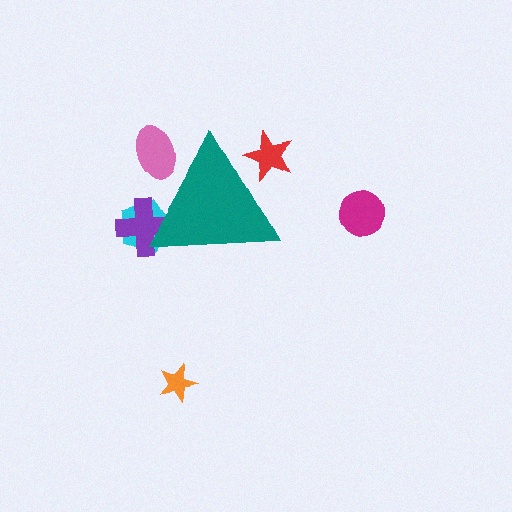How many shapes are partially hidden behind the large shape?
4 shapes are partially hidden.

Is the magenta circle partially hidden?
No, the magenta circle is fully visible.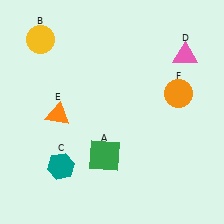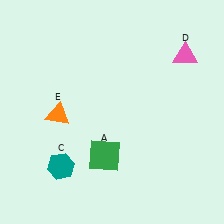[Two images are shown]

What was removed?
The yellow circle (B), the orange circle (F) were removed in Image 2.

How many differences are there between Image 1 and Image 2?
There are 2 differences between the two images.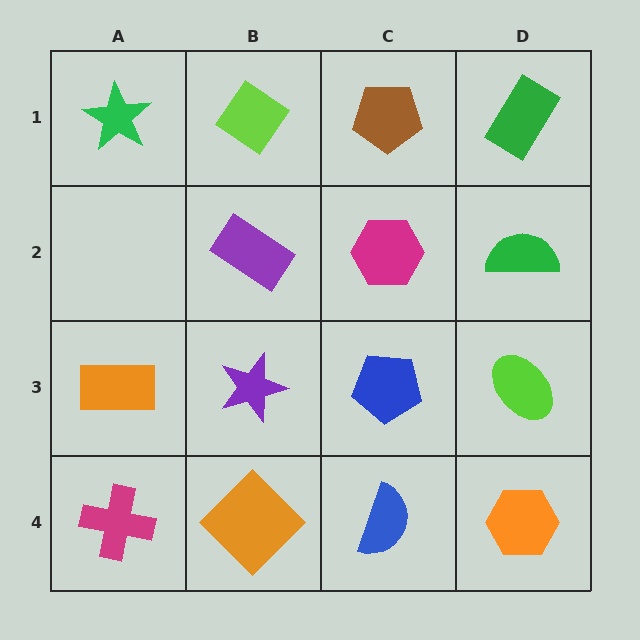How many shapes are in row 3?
4 shapes.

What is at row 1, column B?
A lime diamond.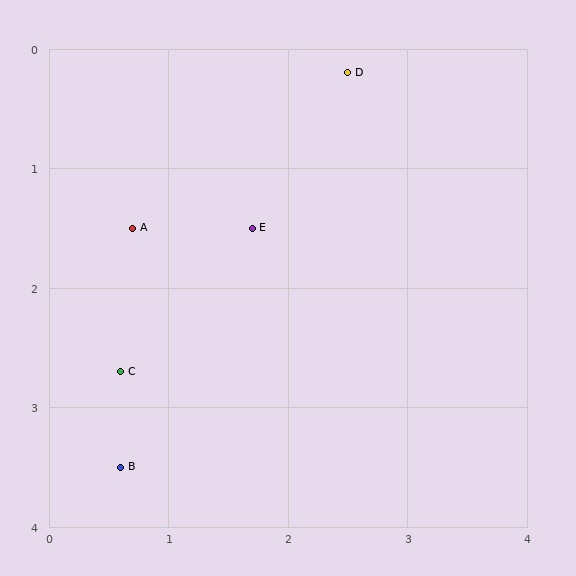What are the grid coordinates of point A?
Point A is at approximately (0.7, 1.5).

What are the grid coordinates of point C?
Point C is at approximately (0.6, 2.7).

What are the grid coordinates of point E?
Point E is at approximately (1.7, 1.5).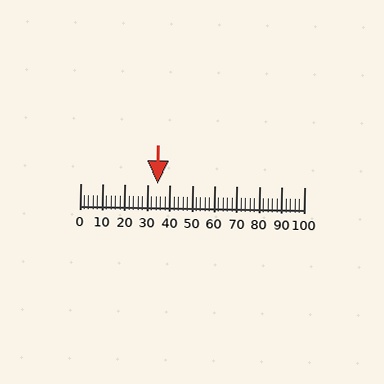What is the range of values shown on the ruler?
The ruler shows values from 0 to 100.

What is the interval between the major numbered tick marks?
The major tick marks are spaced 10 units apart.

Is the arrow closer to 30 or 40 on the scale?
The arrow is closer to 30.